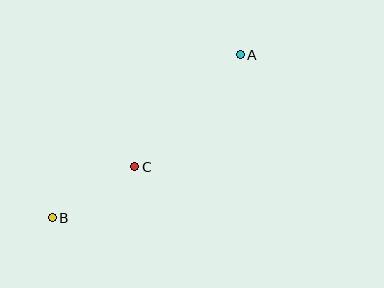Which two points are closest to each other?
Points B and C are closest to each other.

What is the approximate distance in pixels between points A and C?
The distance between A and C is approximately 154 pixels.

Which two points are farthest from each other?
Points A and B are farthest from each other.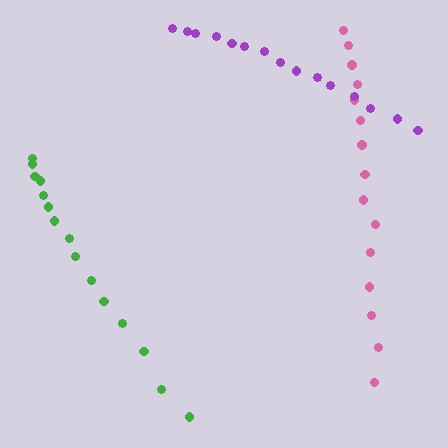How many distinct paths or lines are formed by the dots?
There are 3 distinct paths.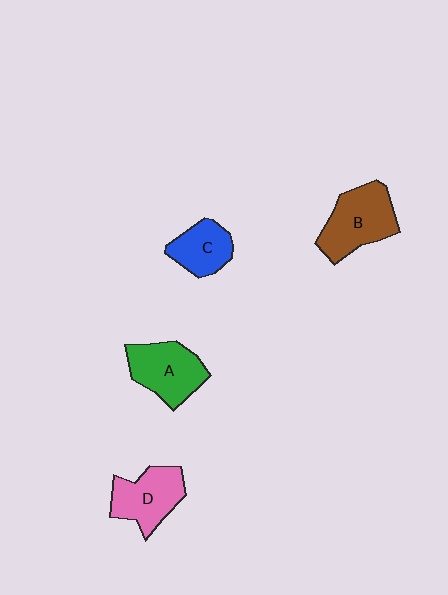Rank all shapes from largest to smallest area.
From largest to smallest: B (brown), A (green), D (pink), C (blue).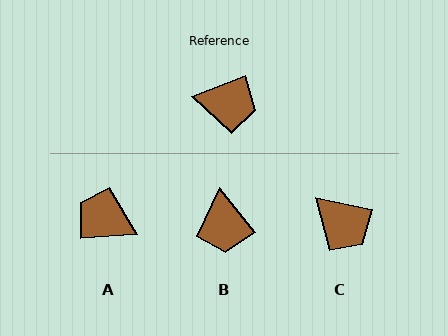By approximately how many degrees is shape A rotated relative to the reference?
Approximately 163 degrees counter-clockwise.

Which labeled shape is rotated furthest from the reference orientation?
A, about 163 degrees away.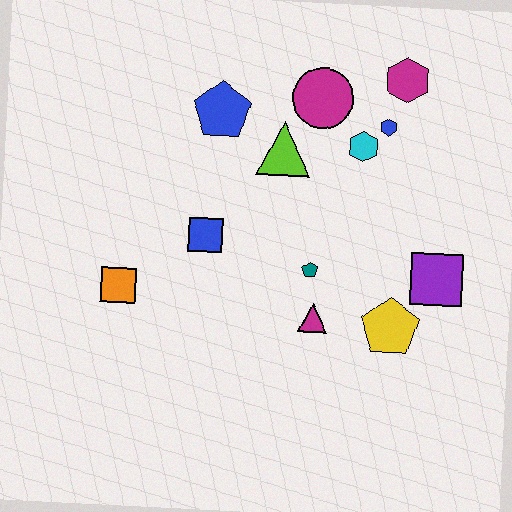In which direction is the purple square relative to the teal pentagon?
The purple square is to the right of the teal pentagon.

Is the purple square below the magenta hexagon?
Yes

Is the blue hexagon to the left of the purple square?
Yes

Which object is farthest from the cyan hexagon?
The orange square is farthest from the cyan hexagon.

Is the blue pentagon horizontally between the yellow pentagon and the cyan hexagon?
No